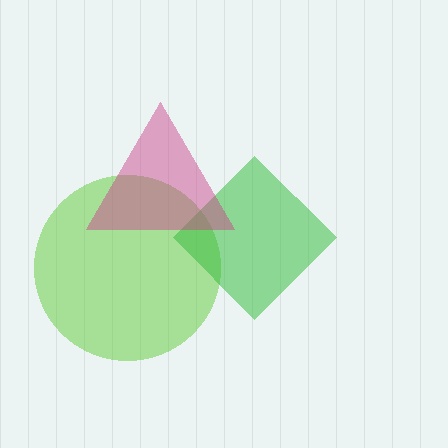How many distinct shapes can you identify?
There are 3 distinct shapes: a lime circle, a green diamond, a magenta triangle.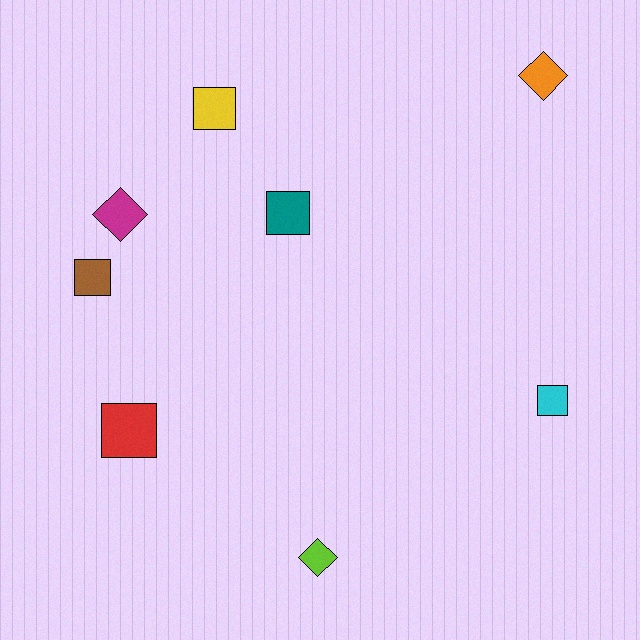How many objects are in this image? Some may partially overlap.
There are 8 objects.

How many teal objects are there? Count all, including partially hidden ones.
There is 1 teal object.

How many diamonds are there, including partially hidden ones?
There are 3 diamonds.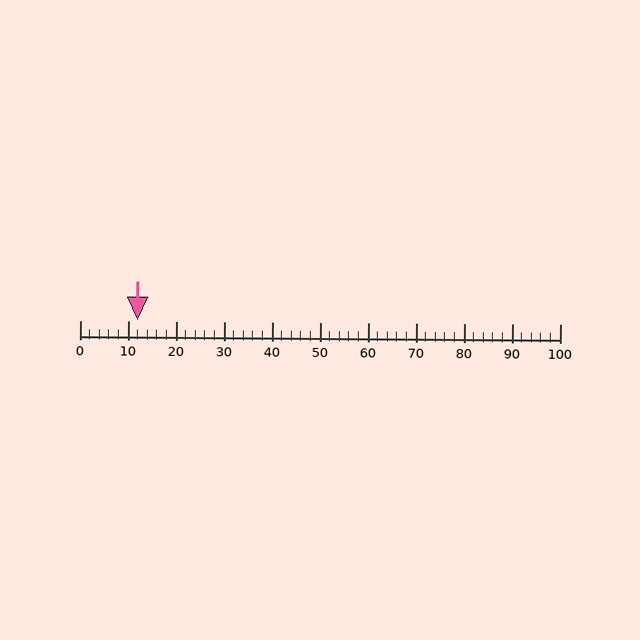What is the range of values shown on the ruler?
The ruler shows values from 0 to 100.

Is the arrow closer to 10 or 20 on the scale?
The arrow is closer to 10.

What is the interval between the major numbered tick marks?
The major tick marks are spaced 10 units apart.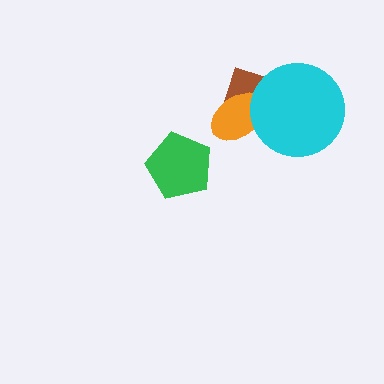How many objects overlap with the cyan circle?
2 objects overlap with the cyan circle.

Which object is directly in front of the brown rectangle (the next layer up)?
The orange ellipse is directly in front of the brown rectangle.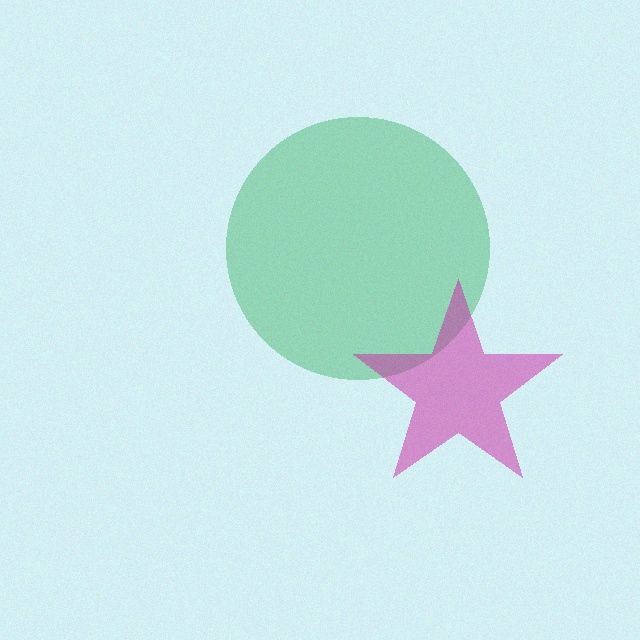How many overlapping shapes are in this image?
There are 2 overlapping shapes in the image.